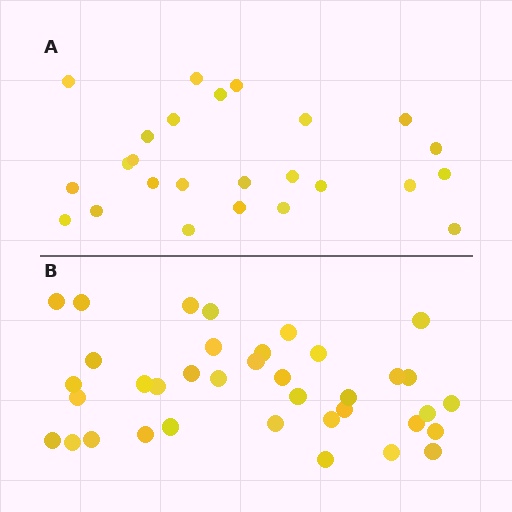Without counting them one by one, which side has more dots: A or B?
Region B (the bottom region) has more dots.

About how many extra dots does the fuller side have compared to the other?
Region B has roughly 12 or so more dots than region A.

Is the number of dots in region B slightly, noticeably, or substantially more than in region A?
Region B has substantially more. The ratio is roughly 1.5 to 1.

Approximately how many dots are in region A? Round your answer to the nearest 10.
About 20 dots. (The exact count is 25, which rounds to 20.)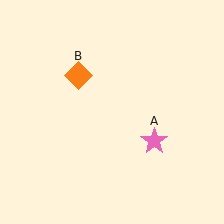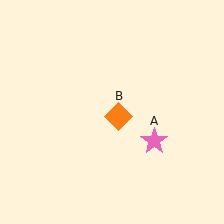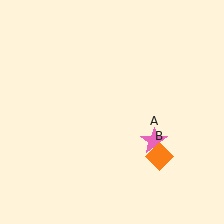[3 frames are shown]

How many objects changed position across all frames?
1 object changed position: orange diamond (object B).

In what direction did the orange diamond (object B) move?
The orange diamond (object B) moved down and to the right.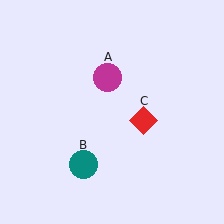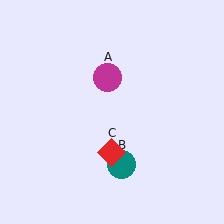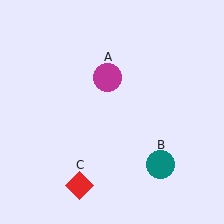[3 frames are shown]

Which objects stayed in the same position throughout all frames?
Magenta circle (object A) remained stationary.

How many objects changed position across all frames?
2 objects changed position: teal circle (object B), red diamond (object C).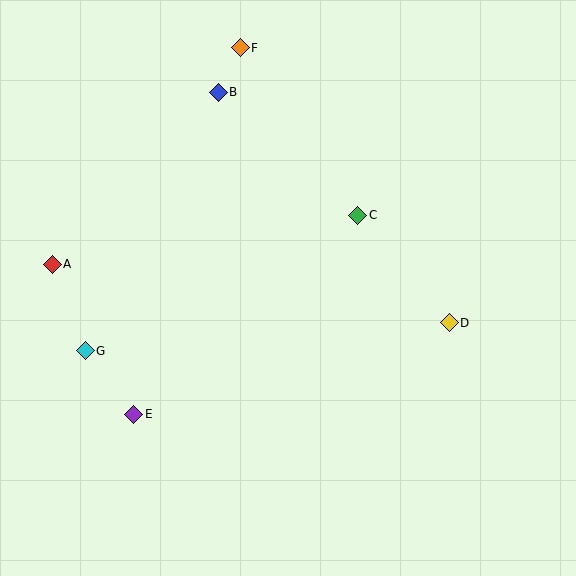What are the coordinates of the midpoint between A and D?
The midpoint between A and D is at (251, 293).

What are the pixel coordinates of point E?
Point E is at (134, 414).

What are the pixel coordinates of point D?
Point D is at (449, 323).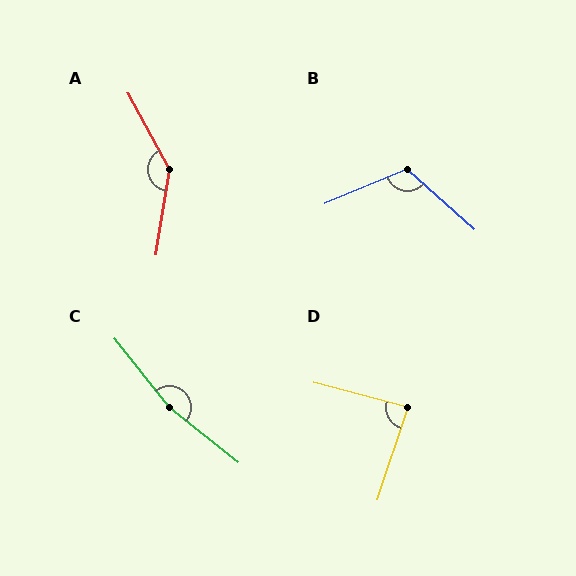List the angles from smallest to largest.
D (86°), B (115°), A (143°), C (167°).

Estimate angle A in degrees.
Approximately 143 degrees.